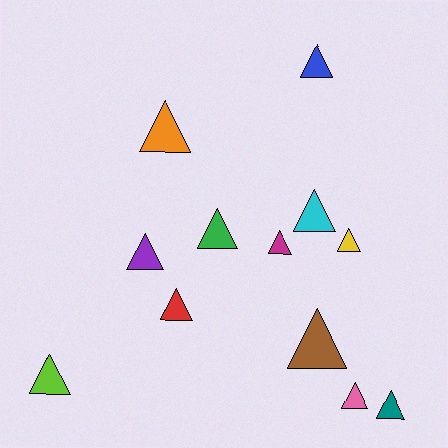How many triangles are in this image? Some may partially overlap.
There are 12 triangles.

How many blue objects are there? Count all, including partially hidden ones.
There is 1 blue object.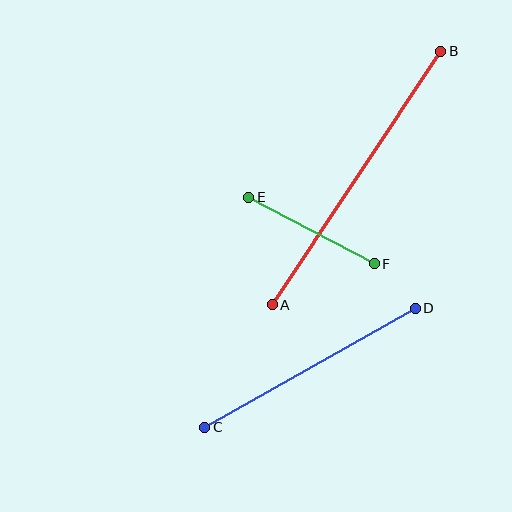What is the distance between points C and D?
The distance is approximately 242 pixels.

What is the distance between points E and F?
The distance is approximately 142 pixels.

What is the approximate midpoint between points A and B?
The midpoint is at approximately (357, 178) pixels.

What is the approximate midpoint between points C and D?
The midpoint is at approximately (310, 368) pixels.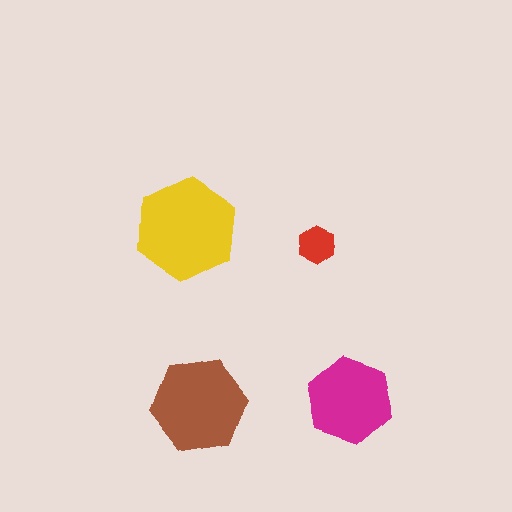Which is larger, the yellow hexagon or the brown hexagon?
The yellow one.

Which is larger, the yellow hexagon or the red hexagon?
The yellow one.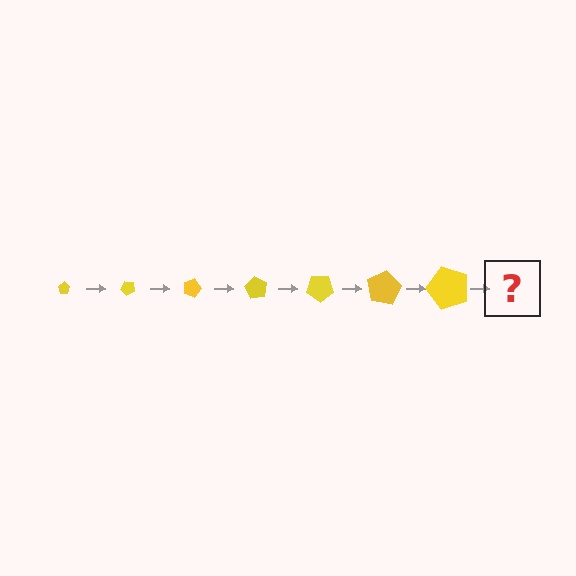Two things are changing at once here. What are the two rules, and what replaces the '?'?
The two rules are that the pentagon grows larger each step and it rotates 45 degrees each step. The '?' should be a pentagon, larger than the previous one and rotated 315 degrees from the start.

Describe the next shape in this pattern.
It should be a pentagon, larger than the previous one and rotated 315 degrees from the start.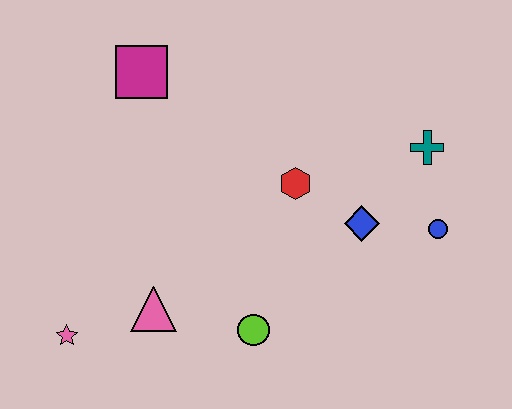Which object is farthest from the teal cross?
The pink star is farthest from the teal cross.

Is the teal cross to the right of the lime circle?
Yes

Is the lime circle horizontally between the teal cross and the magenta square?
Yes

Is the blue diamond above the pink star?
Yes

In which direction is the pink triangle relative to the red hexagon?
The pink triangle is to the left of the red hexagon.